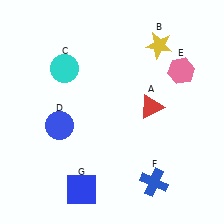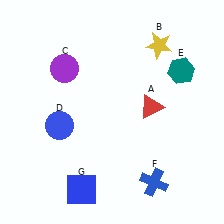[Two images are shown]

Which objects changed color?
C changed from cyan to purple. E changed from pink to teal.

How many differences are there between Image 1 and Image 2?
There are 2 differences between the two images.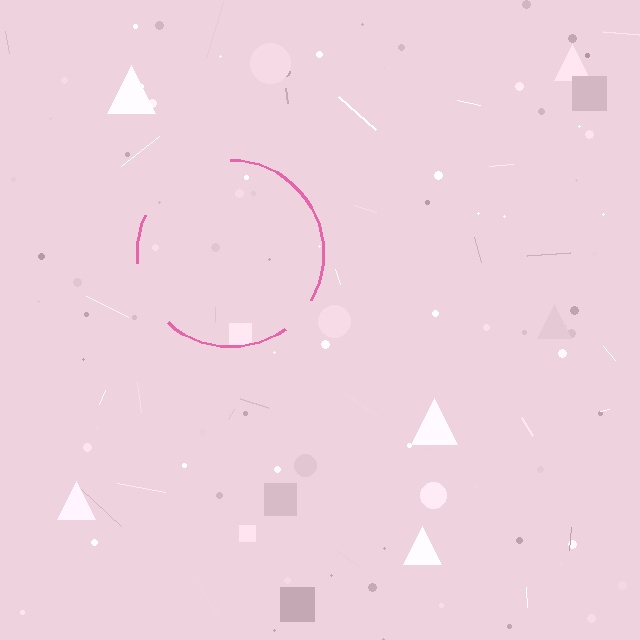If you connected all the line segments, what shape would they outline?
They would outline a circle.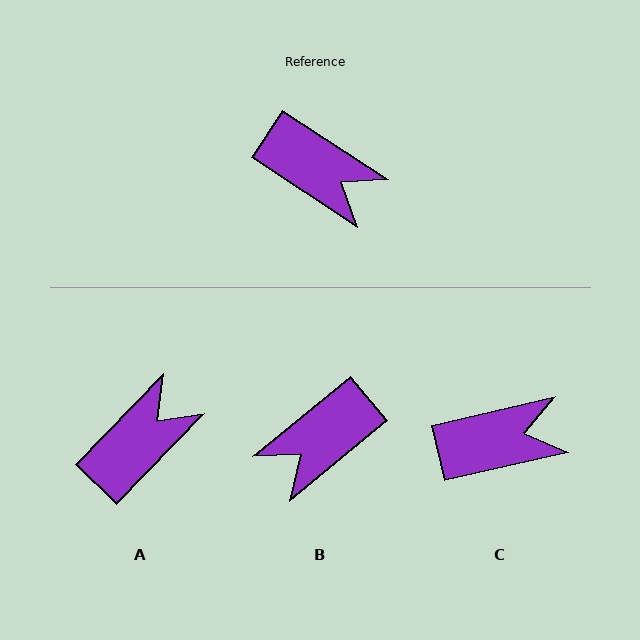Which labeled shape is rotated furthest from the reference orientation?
B, about 107 degrees away.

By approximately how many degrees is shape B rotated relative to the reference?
Approximately 107 degrees clockwise.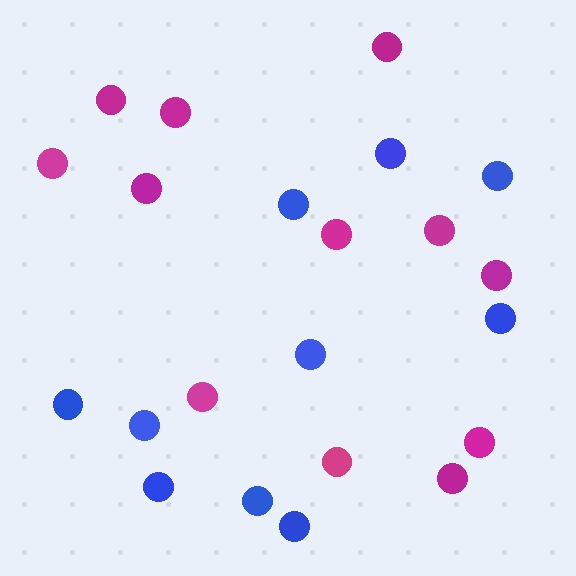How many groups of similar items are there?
There are 2 groups: one group of magenta circles (12) and one group of blue circles (10).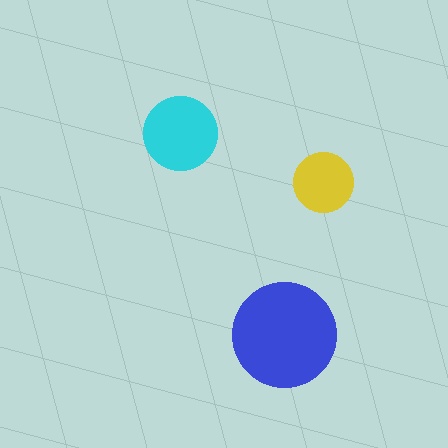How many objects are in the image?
There are 3 objects in the image.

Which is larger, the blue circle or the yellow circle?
The blue one.